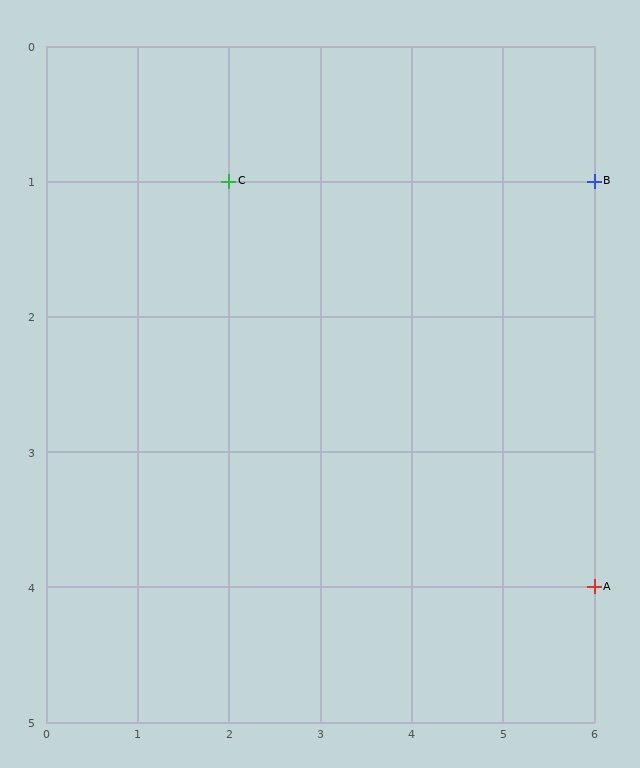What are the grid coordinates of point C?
Point C is at grid coordinates (2, 1).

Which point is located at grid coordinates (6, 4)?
Point A is at (6, 4).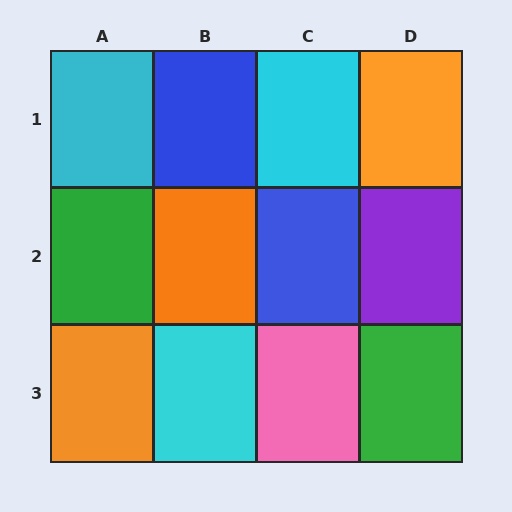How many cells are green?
2 cells are green.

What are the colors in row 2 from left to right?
Green, orange, blue, purple.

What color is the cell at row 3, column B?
Cyan.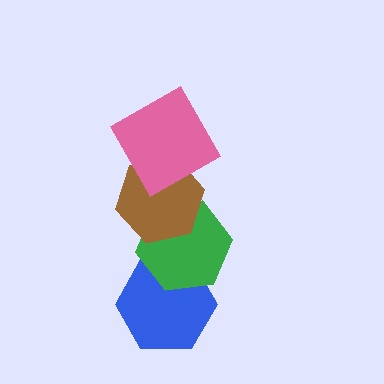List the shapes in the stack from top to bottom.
From top to bottom: the pink square, the brown hexagon, the green hexagon, the blue hexagon.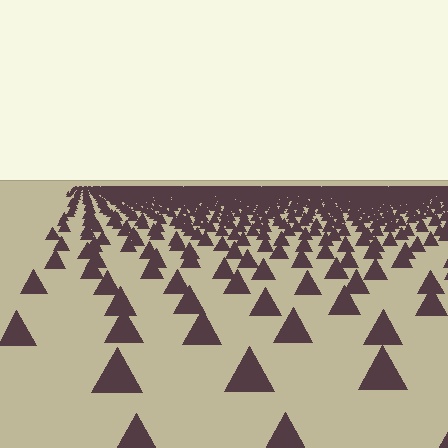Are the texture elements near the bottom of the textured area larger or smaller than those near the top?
Larger. Near the bottom, elements are closer to the viewer and appear at a bigger on-screen size.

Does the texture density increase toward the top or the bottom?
Density increases toward the top.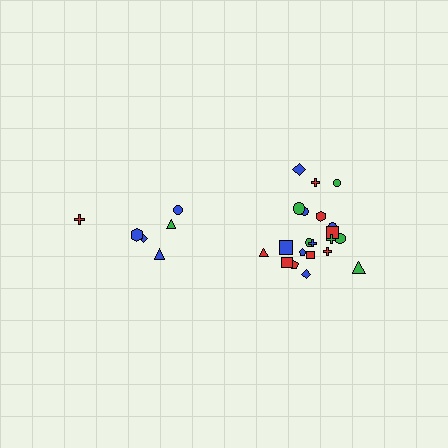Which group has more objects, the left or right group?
The right group.